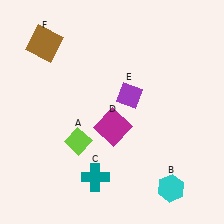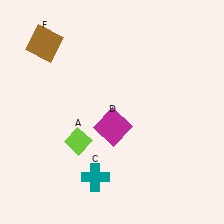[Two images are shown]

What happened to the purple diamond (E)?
The purple diamond (E) was removed in Image 2. It was in the top-right area of Image 1.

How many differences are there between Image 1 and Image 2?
There are 2 differences between the two images.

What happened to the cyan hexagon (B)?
The cyan hexagon (B) was removed in Image 2. It was in the bottom-right area of Image 1.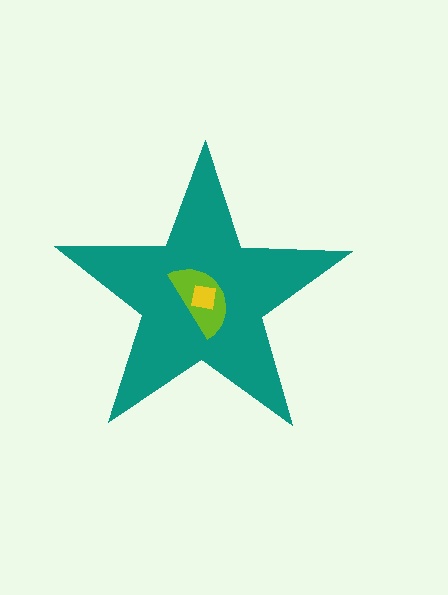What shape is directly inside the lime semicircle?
The yellow square.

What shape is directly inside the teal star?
The lime semicircle.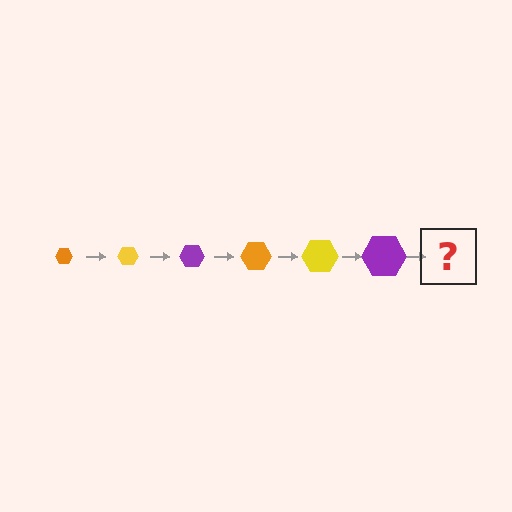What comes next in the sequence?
The next element should be an orange hexagon, larger than the previous one.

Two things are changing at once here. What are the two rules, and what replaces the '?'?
The two rules are that the hexagon grows larger each step and the color cycles through orange, yellow, and purple. The '?' should be an orange hexagon, larger than the previous one.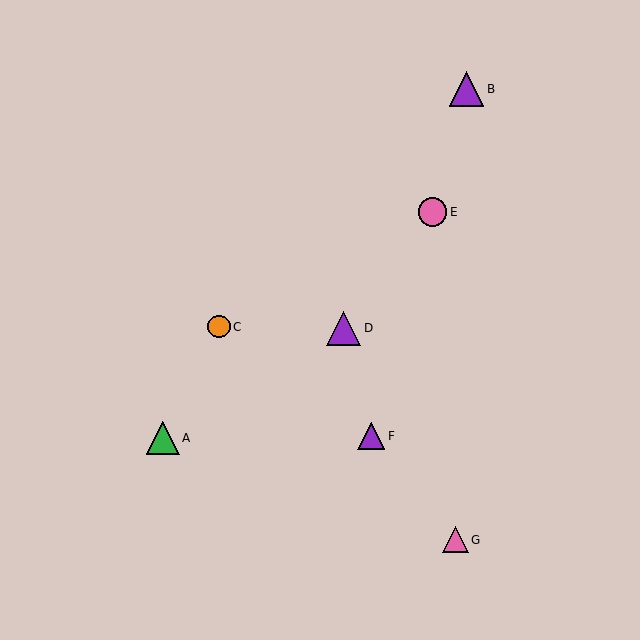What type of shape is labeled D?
Shape D is a purple triangle.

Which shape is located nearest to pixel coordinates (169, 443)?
The green triangle (labeled A) at (163, 438) is nearest to that location.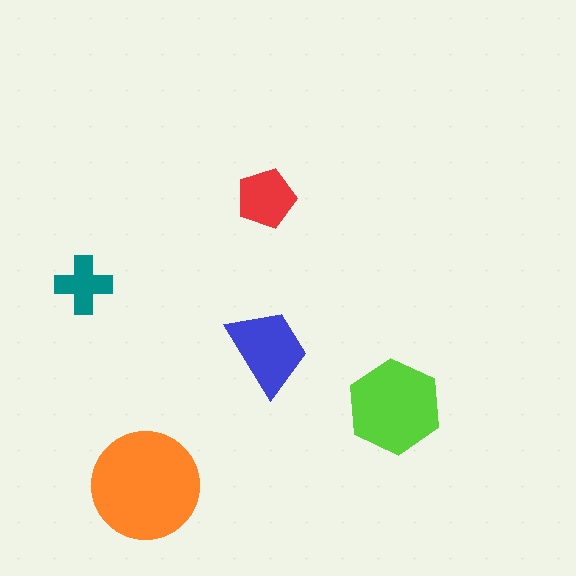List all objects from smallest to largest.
The teal cross, the red pentagon, the blue trapezoid, the lime hexagon, the orange circle.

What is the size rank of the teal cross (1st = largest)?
5th.